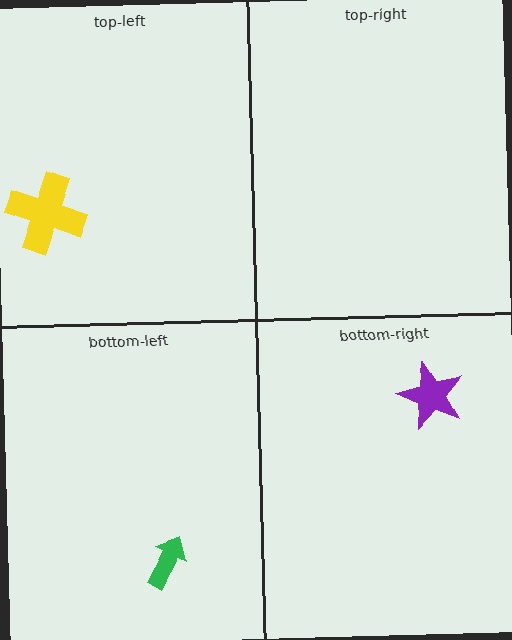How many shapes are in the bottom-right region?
1.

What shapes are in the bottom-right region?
The purple star.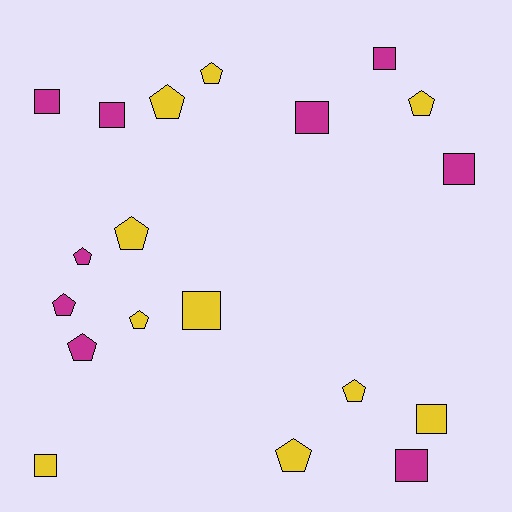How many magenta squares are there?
There are 6 magenta squares.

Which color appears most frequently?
Yellow, with 10 objects.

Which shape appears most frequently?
Pentagon, with 10 objects.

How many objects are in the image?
There are 19 objects.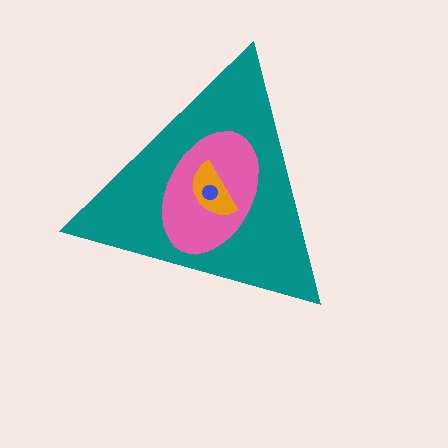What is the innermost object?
The blue circle.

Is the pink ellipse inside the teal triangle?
Yes.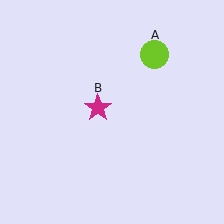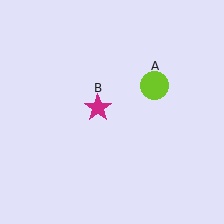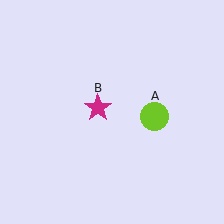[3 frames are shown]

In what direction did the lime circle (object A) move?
The lime circle (object A) moved down.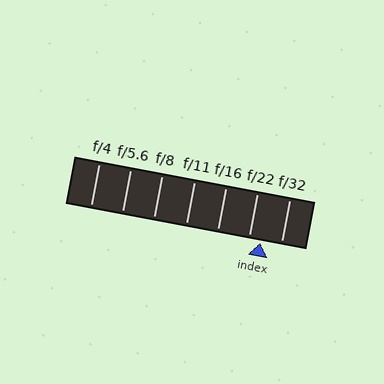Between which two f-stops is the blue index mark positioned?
The index mark is between f/22 and f/32.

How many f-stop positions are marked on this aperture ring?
There are 7 f-stop positions marked.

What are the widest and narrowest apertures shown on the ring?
The widest aperture shown is f/4 and the narrowest is f/32.